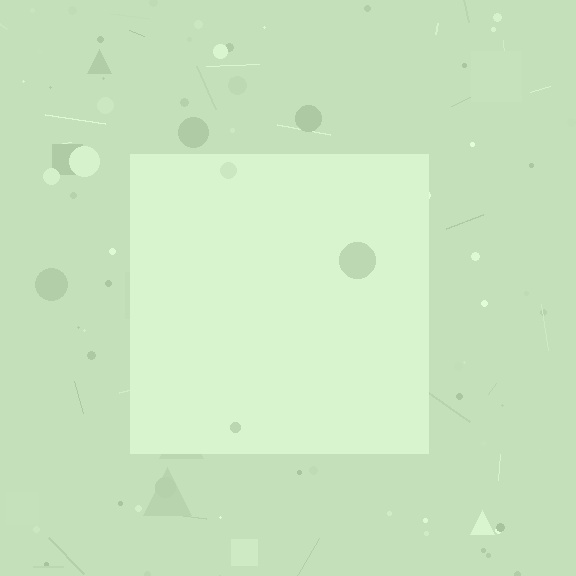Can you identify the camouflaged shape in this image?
The camouflaged shape is a square.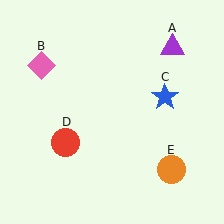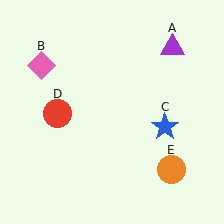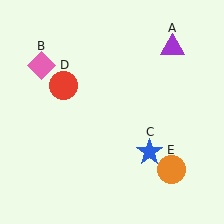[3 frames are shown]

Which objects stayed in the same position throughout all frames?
Purple triangle (object A) and pink diamond (object B) and orange circle (object E) remained stationary.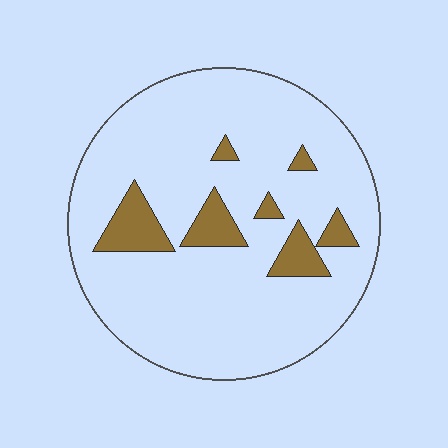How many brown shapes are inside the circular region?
7.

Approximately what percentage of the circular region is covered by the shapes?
Approximately 10%.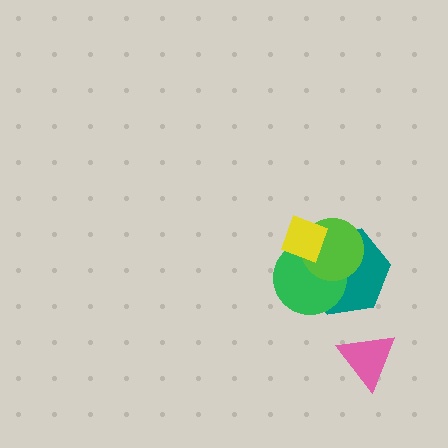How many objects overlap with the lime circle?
3 objects overlap with the lime circle.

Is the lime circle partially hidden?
Yes, it is partially covered by another shape.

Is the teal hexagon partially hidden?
Yes, it is partially covered by another shape.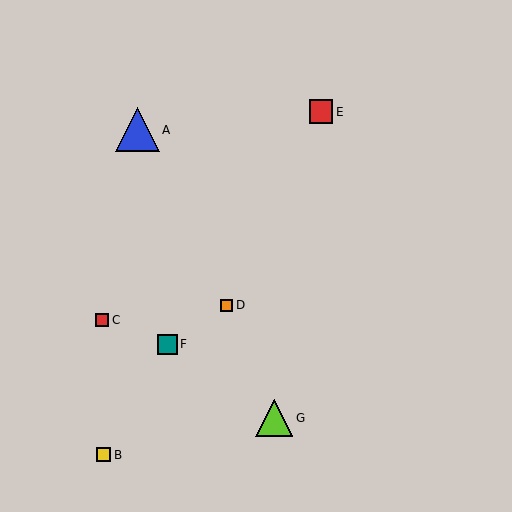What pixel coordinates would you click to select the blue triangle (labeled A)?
Click at (137, 130) to select the blue triangle A.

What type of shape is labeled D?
Shape D is an orange square.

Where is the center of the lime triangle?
The center of the lime triangle is at (274, 418).